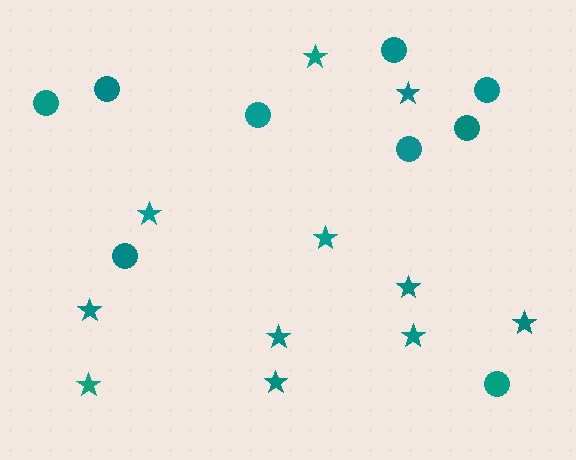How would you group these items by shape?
There are 2 groups: one group of stars (11) and one group of circles (9).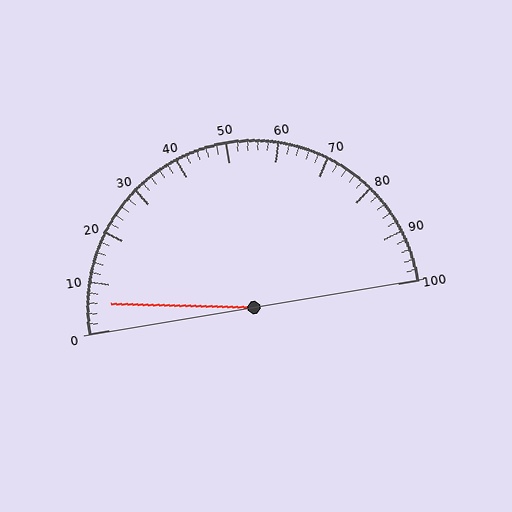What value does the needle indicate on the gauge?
The needle indicates approximately 6.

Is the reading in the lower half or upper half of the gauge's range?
The reading is in the lower half of the range (0 to 100).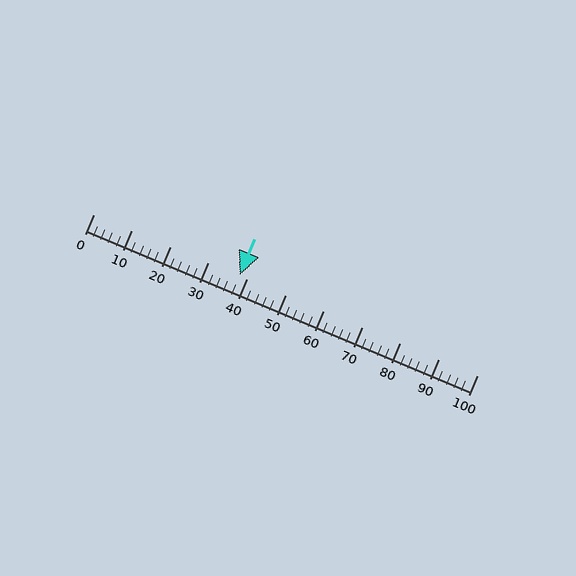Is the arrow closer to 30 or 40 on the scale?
The arrow is closer to 40.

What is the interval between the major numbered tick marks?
The major tick marks are spaced 10 units apart.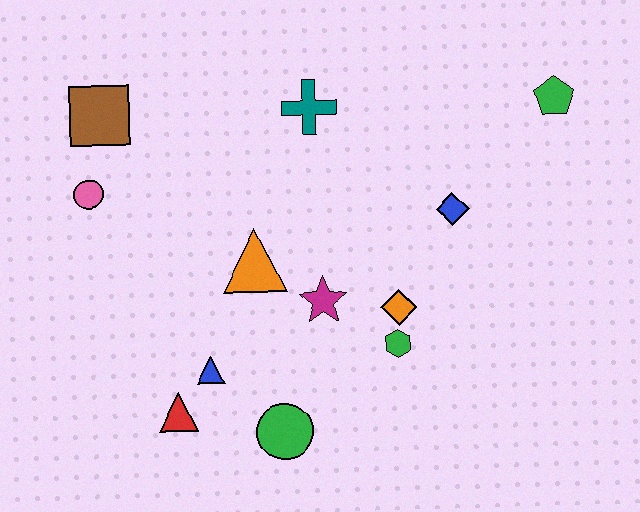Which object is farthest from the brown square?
The green pentagon is farthest from the brown square.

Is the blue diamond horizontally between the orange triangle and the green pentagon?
Yes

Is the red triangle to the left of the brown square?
No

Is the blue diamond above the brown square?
No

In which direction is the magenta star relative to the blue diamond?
The magenta star is to the left of the blue diamond.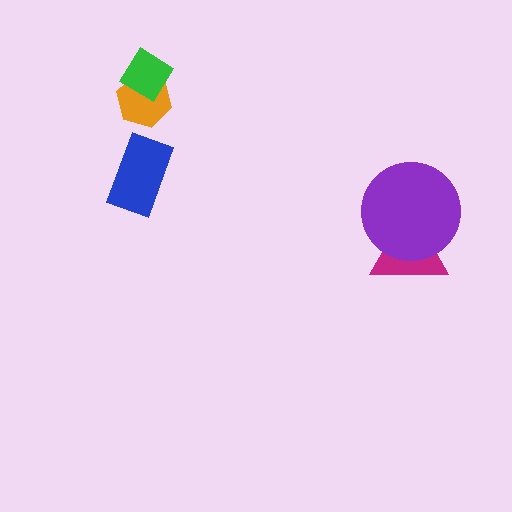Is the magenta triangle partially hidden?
Yes, it is partially covered by another shape.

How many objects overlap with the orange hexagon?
1 object overlaps with the orange hexagon.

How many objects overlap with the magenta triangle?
1 object overlaps with the magenta triangle.